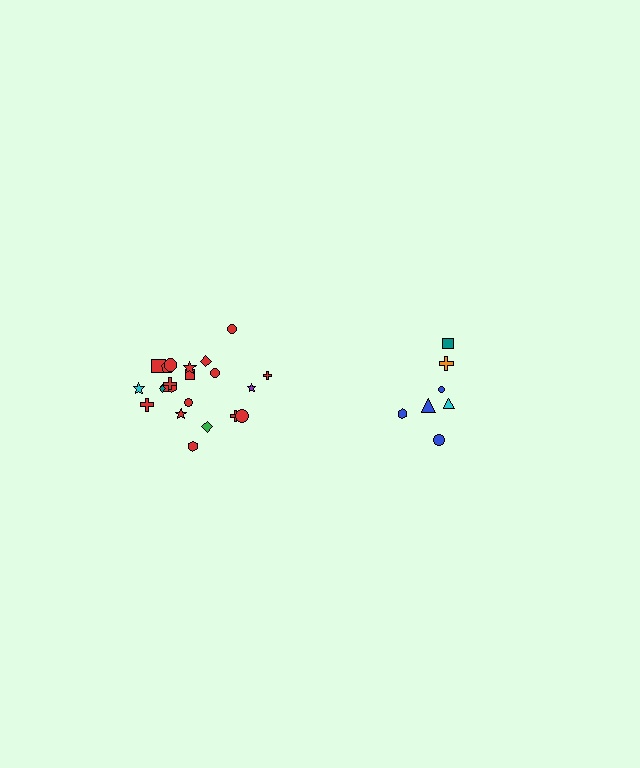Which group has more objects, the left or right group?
The left group.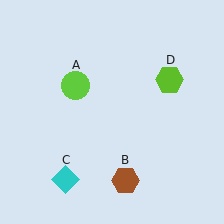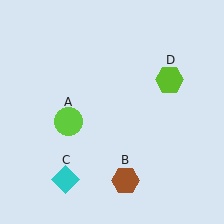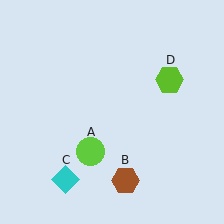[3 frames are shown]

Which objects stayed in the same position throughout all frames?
Brown hexagon (object B) and cyan diamond (object C) and lime hexagon (object D) remained stationary.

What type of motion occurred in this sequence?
The lime circle (object A) rotated counterclockwise around the center of the scene.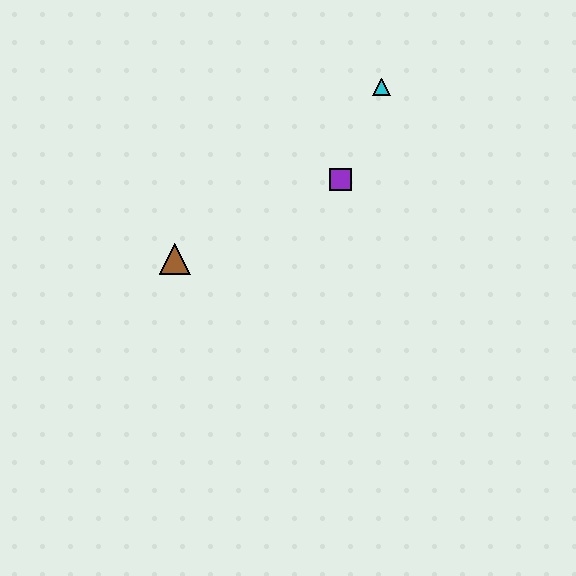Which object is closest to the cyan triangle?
The purple square is closest to the cyan triangle.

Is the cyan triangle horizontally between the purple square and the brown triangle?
No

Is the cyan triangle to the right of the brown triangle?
Yes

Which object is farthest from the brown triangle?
The cyan triangle is farthest from the brown triangle.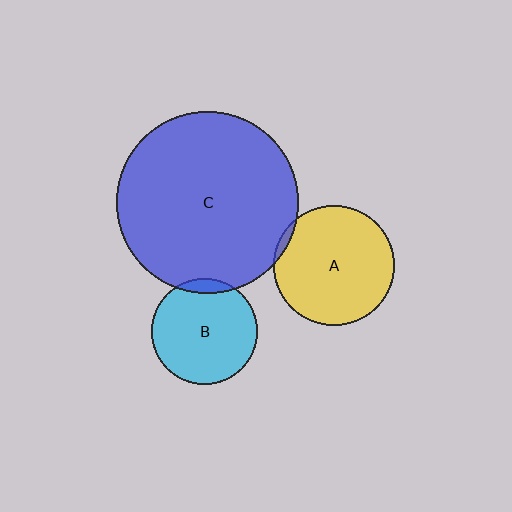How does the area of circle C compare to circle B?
Approximately 3.0 times.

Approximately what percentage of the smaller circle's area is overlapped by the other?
Approximately 5%.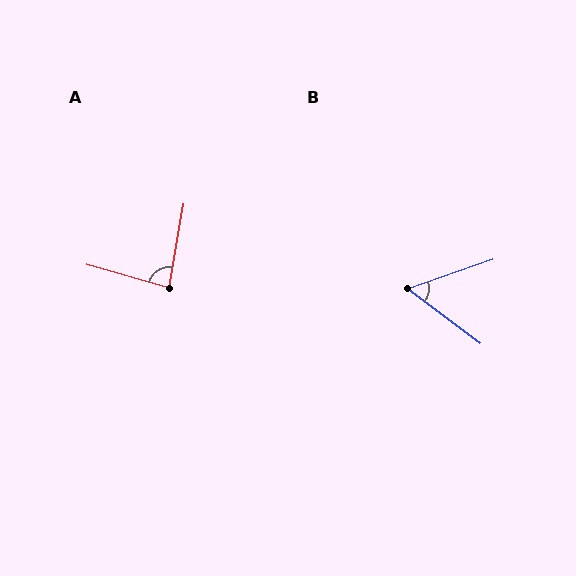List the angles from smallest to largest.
B (56°), A (84°).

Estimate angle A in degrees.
Approximately 84 degrees.